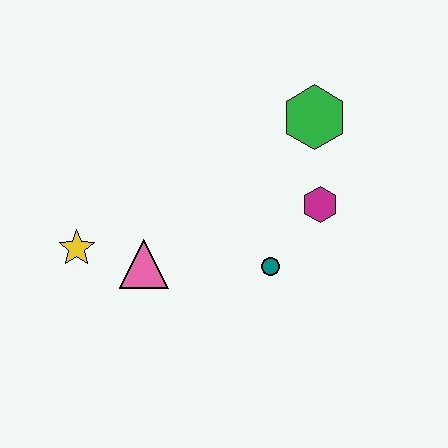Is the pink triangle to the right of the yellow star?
Yes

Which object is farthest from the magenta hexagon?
The yellow star is farthest from the magenta hexagon.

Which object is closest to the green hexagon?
The magenta hexagon is closest to the green hexagon.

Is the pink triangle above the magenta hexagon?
No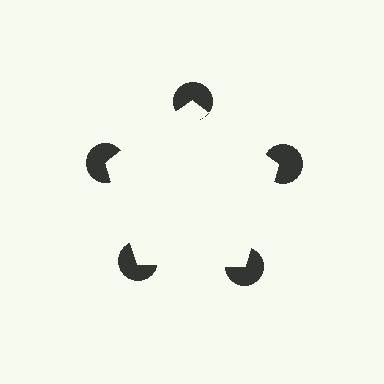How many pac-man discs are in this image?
There are 5 — one at each vertex of the illusory pentagon.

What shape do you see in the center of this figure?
An illusory pentagon — its edges are inferred from the aligned wedge cuts in the pac-man discs, not physically drawn.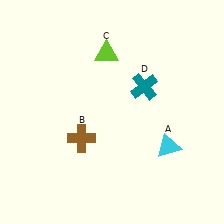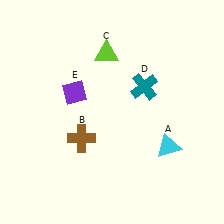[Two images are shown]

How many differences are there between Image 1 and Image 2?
There is 1 difference between the two images.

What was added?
A purple diamond (E) was added in Image 2.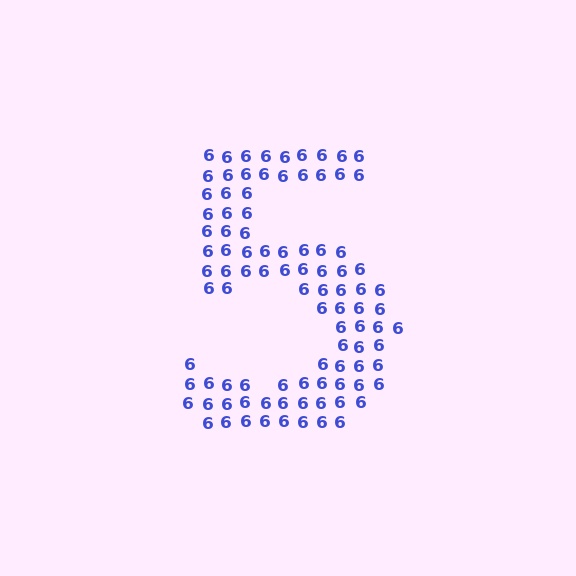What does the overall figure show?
The overall figure shows the digit 5.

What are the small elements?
The small elements are digit 6's.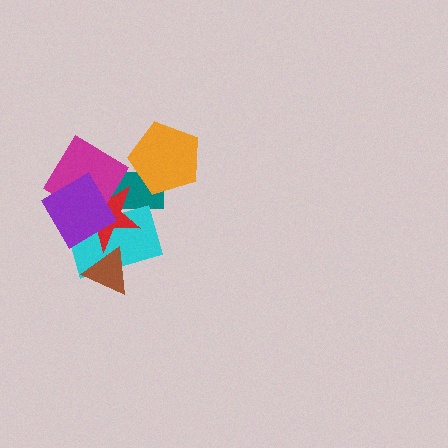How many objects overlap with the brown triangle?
2 objects overlap with the brown triangle.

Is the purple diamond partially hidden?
No, no other shape covers it.